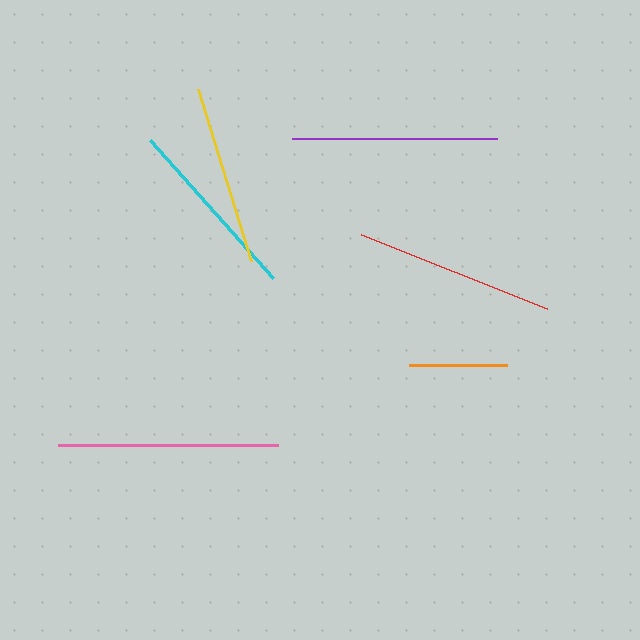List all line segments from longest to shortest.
From longest to shortest: pink, purple, red, cyan, yellow, orange.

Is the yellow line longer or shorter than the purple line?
The purple line is longer than the yellow line.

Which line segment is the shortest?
The orange line is the shortest at approximately 98 pixels.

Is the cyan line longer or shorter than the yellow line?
The cyan line is longer than the yellow line.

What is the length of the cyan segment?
The cyan segment is approximately 184 pixels long.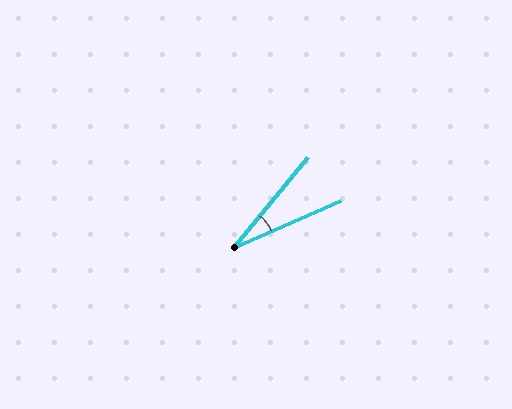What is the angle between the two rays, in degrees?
Approximately 27 degrees.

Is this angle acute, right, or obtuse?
It is acute.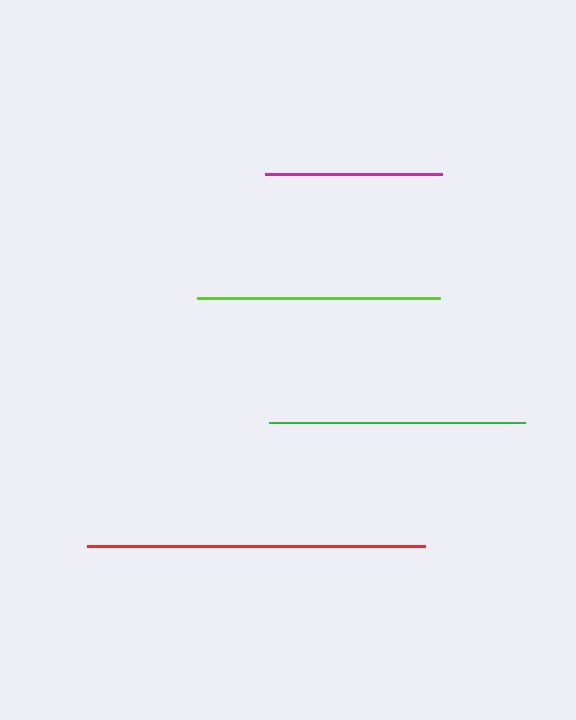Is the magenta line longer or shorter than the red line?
The red line is longer than the magenta line.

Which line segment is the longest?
The red line is the longest at approximately 338 pixels.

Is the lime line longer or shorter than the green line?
The green line is longer than the lime line.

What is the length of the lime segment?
The lime segment is approximately 243 pixels long.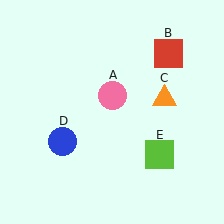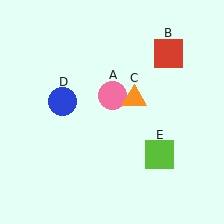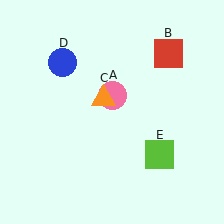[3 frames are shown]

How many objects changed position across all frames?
2 objects changed position: orange triangle (object C), blue circle (object D).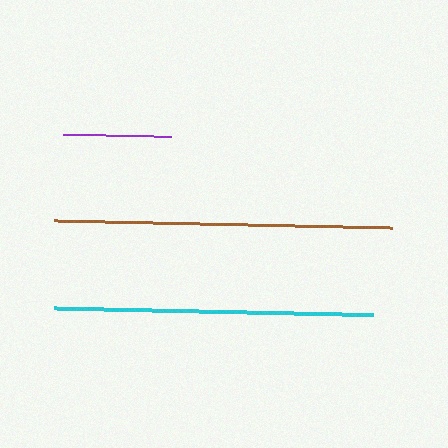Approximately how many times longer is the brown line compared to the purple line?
The brown line is approximately 3.1 times the length of the purple line.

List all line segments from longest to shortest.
From longest to shortest: brown, cyan, purple.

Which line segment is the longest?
The brown line is the longest at approximately 338 pixels.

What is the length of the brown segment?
The brown segment is approximately 338 pixels long.